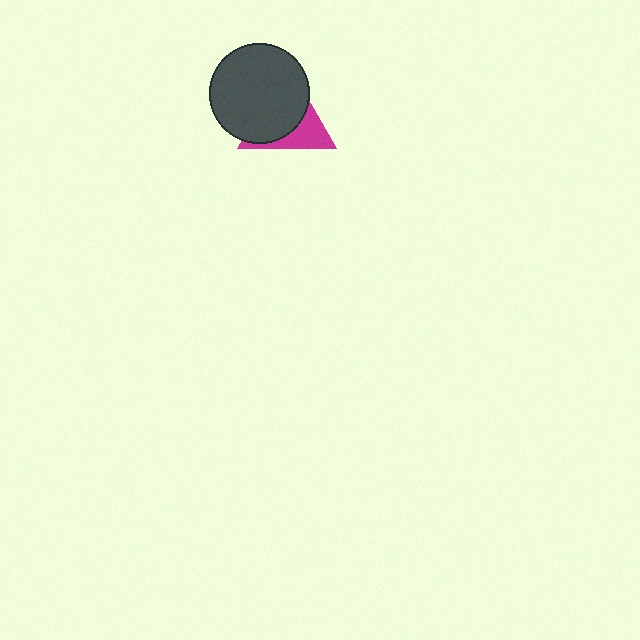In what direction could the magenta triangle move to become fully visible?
The magenta triangle could move toward the lower-right. That would shift it out from behind the dark gray circle entirely.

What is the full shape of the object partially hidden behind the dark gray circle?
The partially hidden object is a magenta triangle.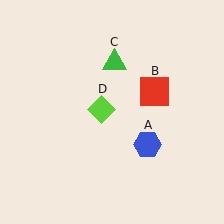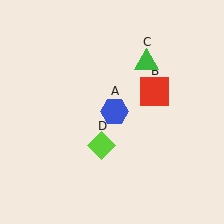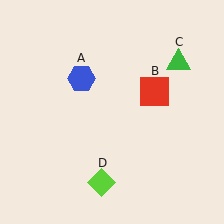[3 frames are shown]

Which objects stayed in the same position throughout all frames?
Red square (object B) remained stationary.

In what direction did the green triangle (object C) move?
The green triangle (object C) moved right.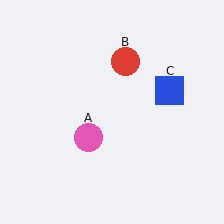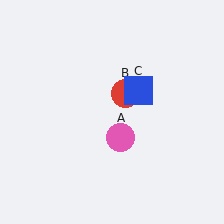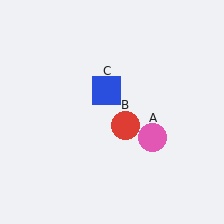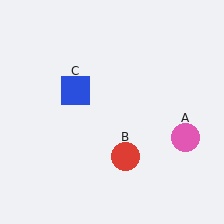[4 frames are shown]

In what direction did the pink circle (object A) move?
The pink circle (object A) moved right.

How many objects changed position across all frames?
3 objects changed position: pink circle (object A), red circle (object B), blue square (object C).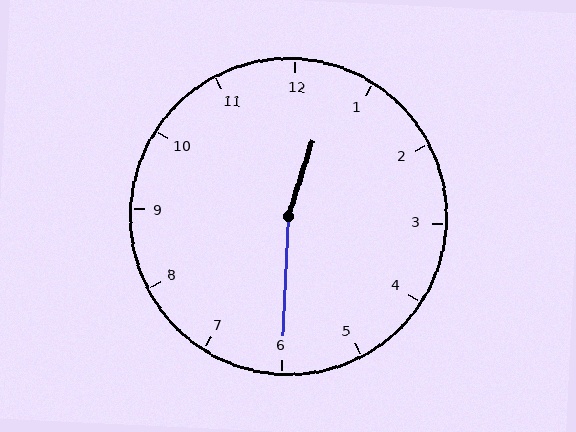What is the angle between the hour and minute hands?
Approximately 165 degrees.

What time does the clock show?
12:30.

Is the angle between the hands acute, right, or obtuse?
It is obtuse.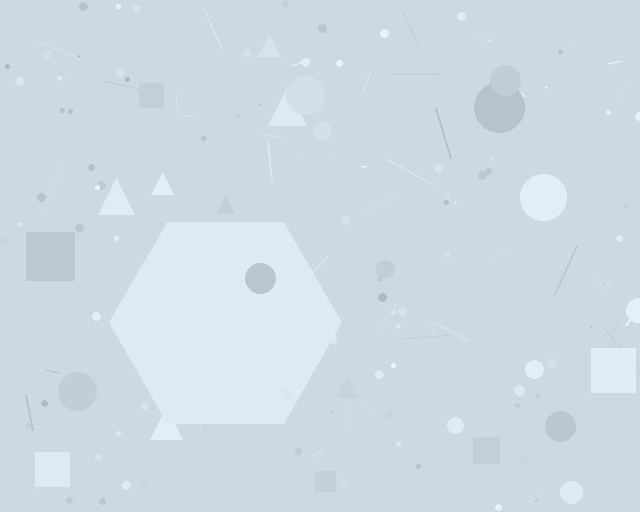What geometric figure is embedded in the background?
A hexagon is embedded in the background.